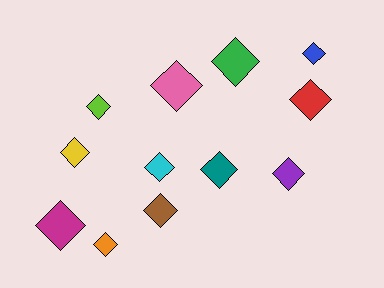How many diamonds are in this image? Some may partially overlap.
There are 12 diamonds.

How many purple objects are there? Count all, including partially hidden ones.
There is 1 purple object.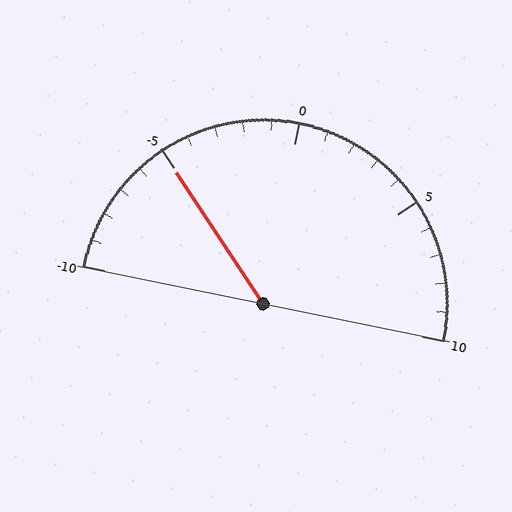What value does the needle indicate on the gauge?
The needle indicates approximately -5.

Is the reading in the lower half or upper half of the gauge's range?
The reading is in the lower half of the range (-10 to 10).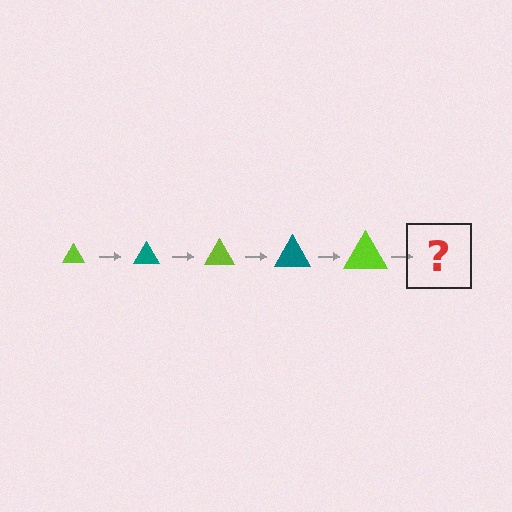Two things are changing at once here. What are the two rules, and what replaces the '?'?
The two rules are that the triangle grows larger each step and the color cycles through lime and teal. The '?' should be a teal triangle, larger than the previous one.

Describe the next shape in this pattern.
It should be a teal triangle, larger than the previous one.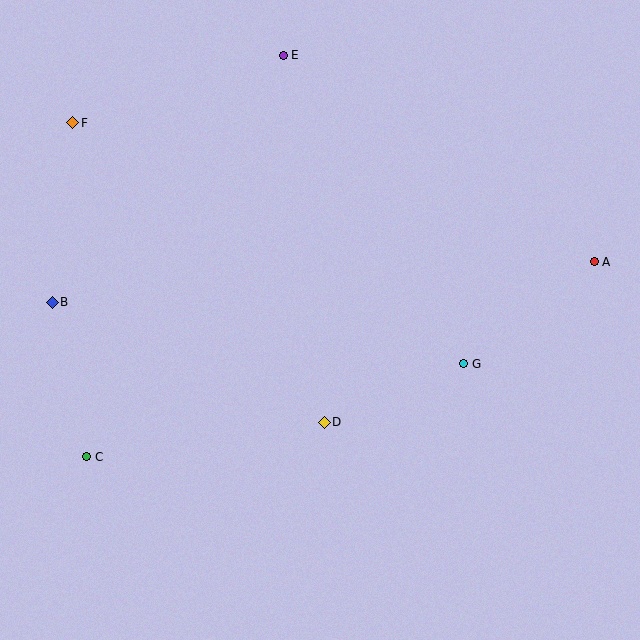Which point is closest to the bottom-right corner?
Point G is closest to the bottom-right corner.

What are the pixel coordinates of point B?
Point B is at (52, 302).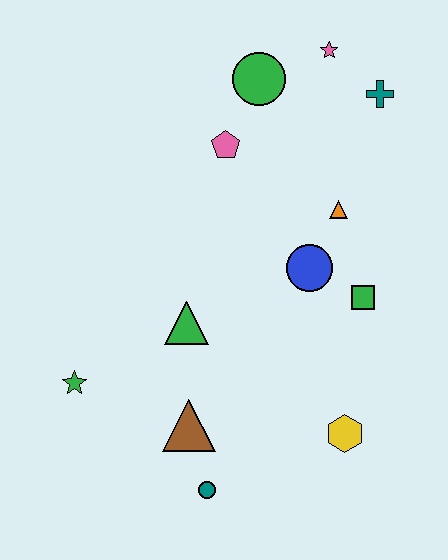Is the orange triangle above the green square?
Yes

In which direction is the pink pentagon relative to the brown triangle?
The pink pentagon is above the brown triangle.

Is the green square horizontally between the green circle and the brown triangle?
No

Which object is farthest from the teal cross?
The teal circle is farthest from the teal cross.